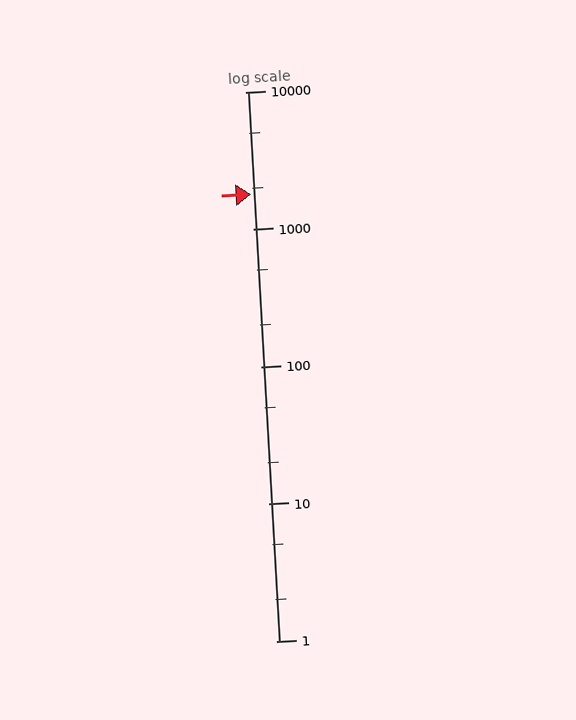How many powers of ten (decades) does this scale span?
The scale spans 4 decades, from 1 to 10000.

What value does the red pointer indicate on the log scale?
The pointer indicates approximately 1800.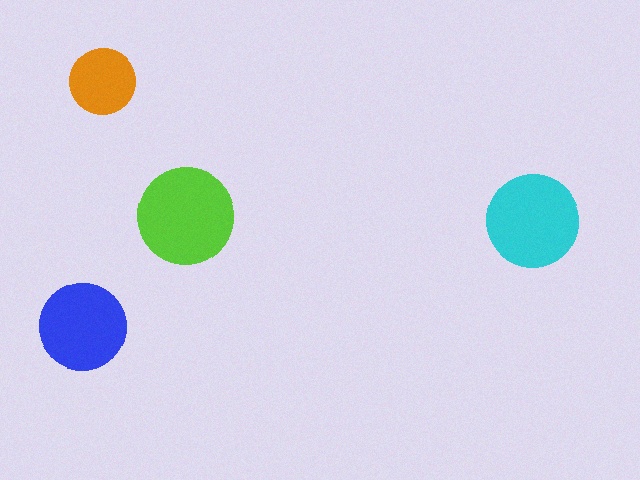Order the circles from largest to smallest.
the lime one, the cyan one, the blue one, the orange one.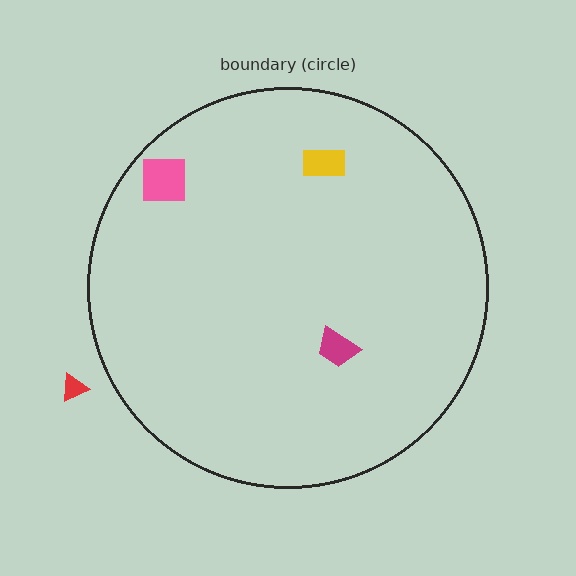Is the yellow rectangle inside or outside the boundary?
Inside.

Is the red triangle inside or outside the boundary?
Outside.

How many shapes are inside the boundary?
3 inside, 1 outside.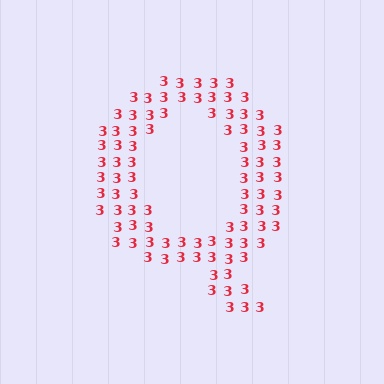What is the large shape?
The large shape is the letter Q.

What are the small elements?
The small elements are digit 3's.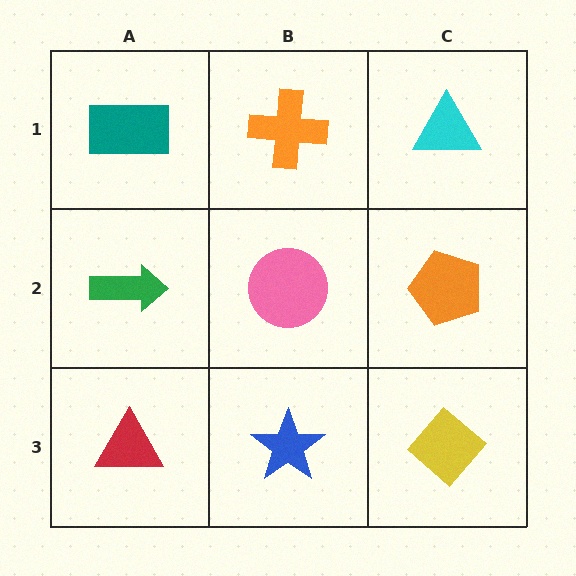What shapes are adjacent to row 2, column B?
An orange cross (row 1, column B), a blue star (row 3, column B), a green arrow (row 2, column A), an orange pentagon (row 2, column C).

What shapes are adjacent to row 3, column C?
An orange pentagon (row 2, column C), a blue star (row 3, column B).